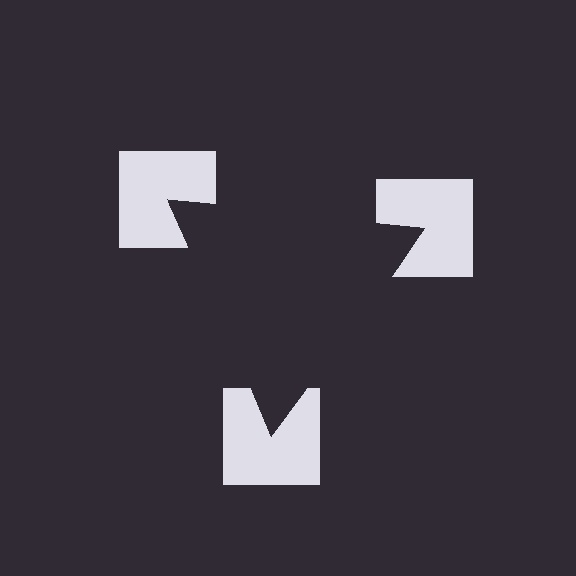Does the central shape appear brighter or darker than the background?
It typically appears slightly darker than the background, even though no actual brightness change is drawn.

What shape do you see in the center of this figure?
An illusory triangle — its edges are inferred from the aligned wedge cuts in the notched squares, not physically drawn.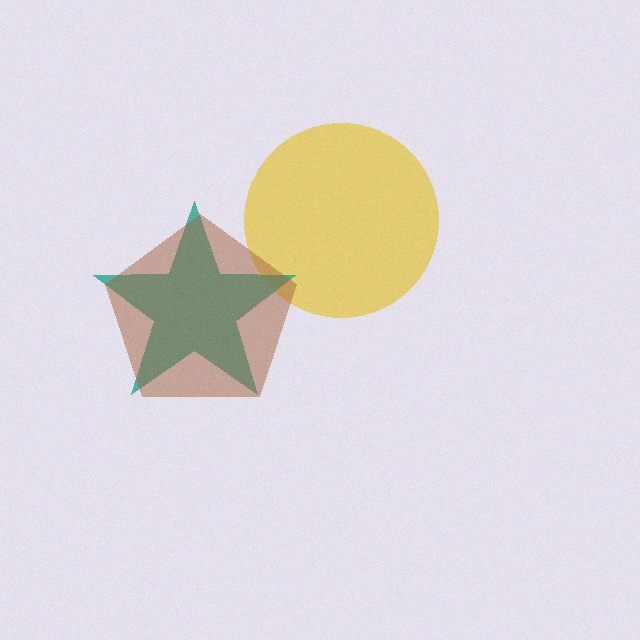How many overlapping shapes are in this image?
There are 3 overlapping shapes in the image.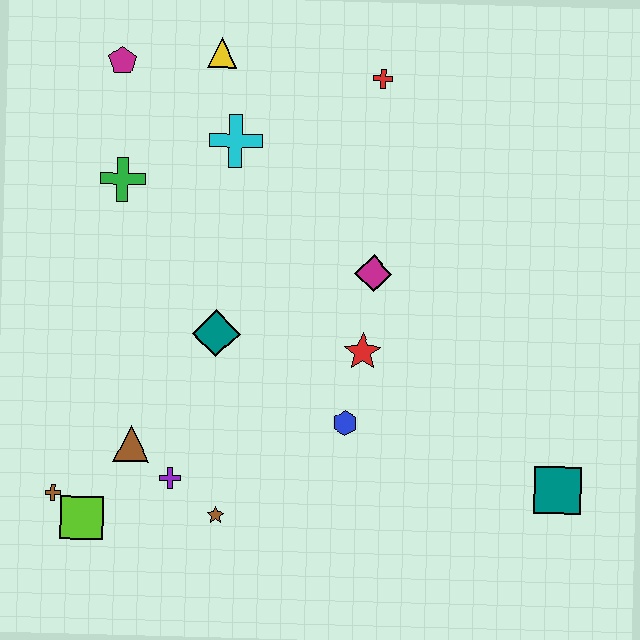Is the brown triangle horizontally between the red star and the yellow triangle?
No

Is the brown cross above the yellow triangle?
No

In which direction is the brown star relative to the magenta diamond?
The brown star is below the magenta diamond.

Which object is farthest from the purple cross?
The red cross is farthest from the purple cross.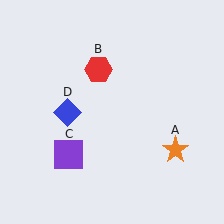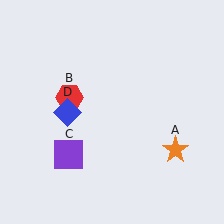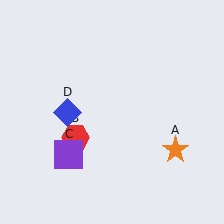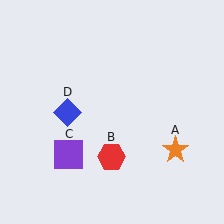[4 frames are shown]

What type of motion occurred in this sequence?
The red hexagon (object B) rotated counterclockwise around the center of the scene.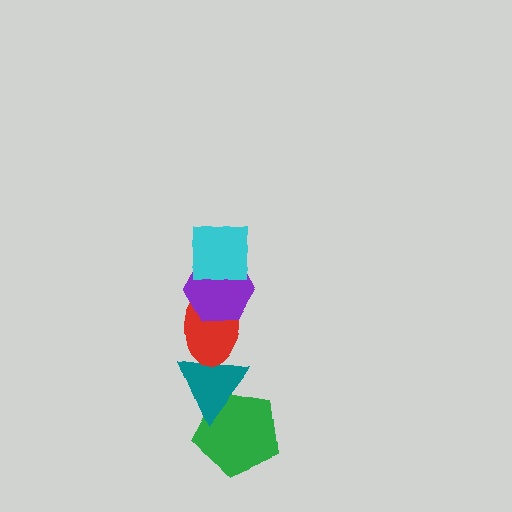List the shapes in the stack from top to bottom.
From top to bottom: the cyan square, the purple hexagon, the red ellipse, the teal triangle, the green pentagon.